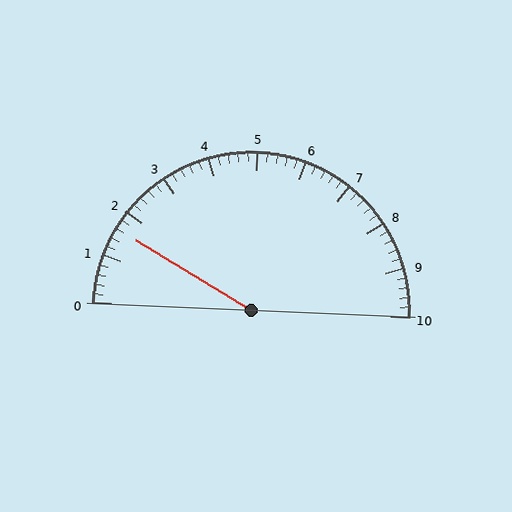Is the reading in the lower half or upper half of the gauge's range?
The reading is in the lower half of the range (0 to 10).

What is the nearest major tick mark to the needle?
The nearest major tick mark is 2.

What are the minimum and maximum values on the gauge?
The gauge ranges from 0 to 10.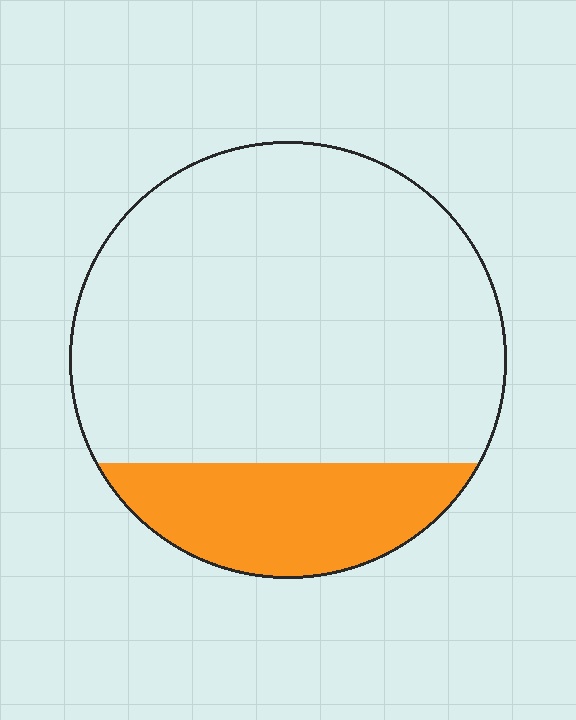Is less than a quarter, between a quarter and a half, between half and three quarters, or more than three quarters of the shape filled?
Less than a quarter.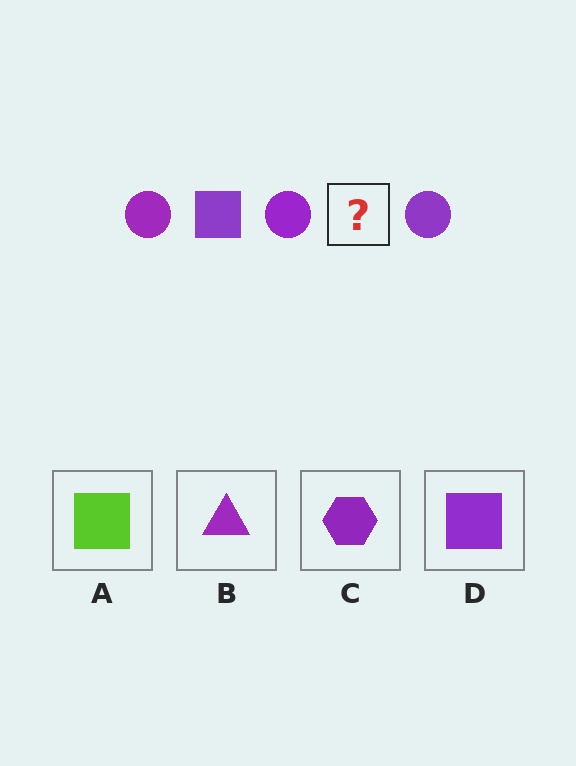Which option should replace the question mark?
Option D.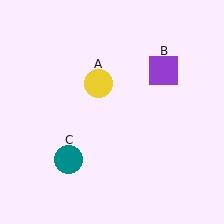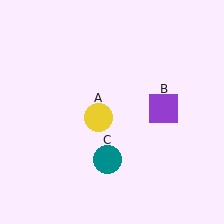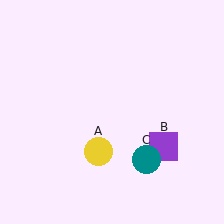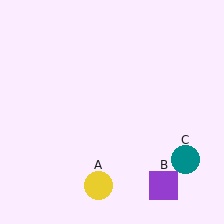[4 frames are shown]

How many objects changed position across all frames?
3 objects changed position: yellow circle (object A), purple square (object B), teal circle (object C).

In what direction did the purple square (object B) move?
The purple square (object B) moved down.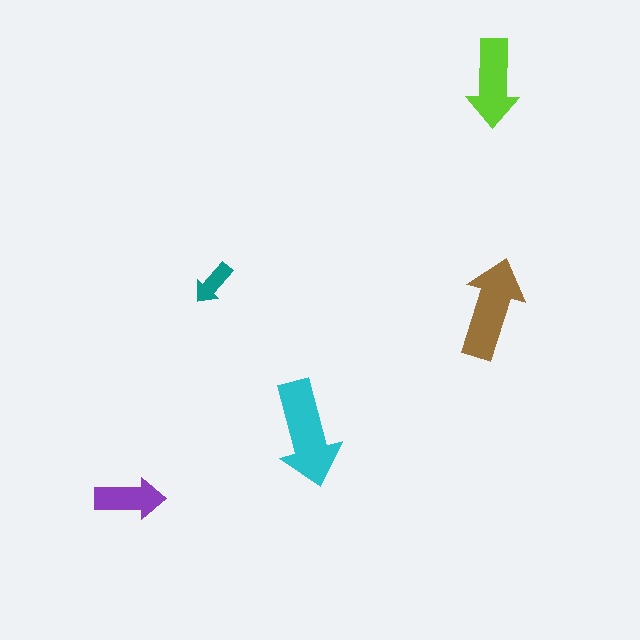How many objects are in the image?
There are 5 objects in the image.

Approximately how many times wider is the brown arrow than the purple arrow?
About 1.5 times wider.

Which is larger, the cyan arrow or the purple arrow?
The cyan one.